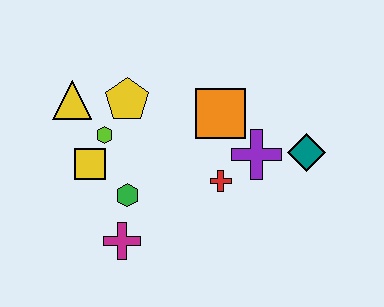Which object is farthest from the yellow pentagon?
The teal diamond is farthest from the yellow pentagon.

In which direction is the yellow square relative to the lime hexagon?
The yellow square is below the lime hexagon.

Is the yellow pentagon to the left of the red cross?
Yes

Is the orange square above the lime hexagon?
Yes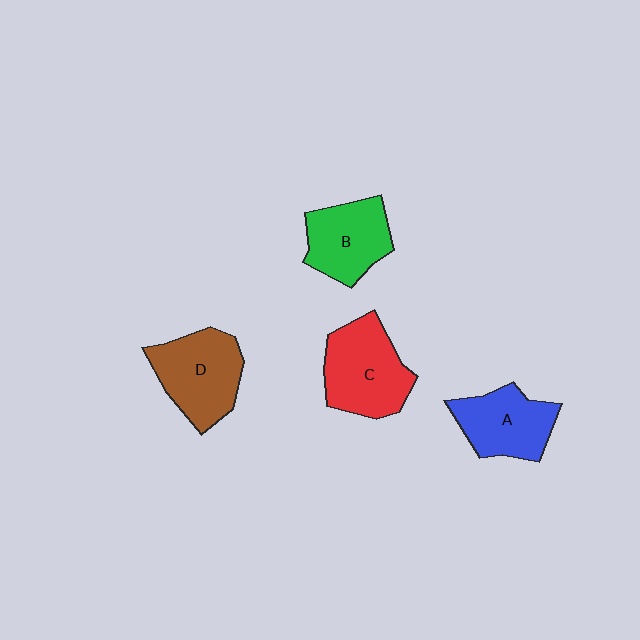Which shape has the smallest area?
Shape B (green).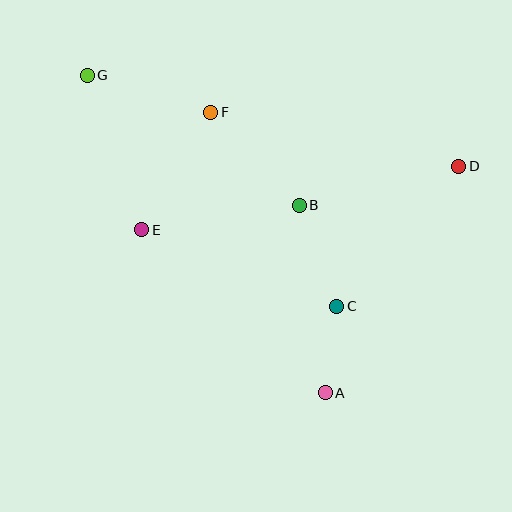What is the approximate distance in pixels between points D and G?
The distance between D and G is approximately 383 pixels.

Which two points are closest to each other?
Points A and C are closest to each other.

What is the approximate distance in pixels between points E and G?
The distance between E and G is approximately 164 pixels.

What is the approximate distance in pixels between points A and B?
The distance between A and B is approximately 189 pixels.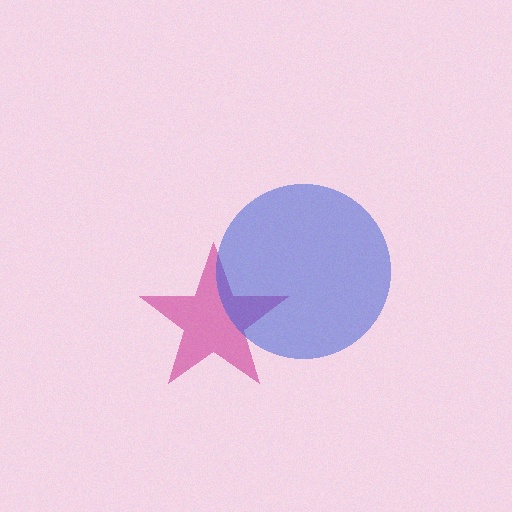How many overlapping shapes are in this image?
There are 2 overlapping shapes in the image.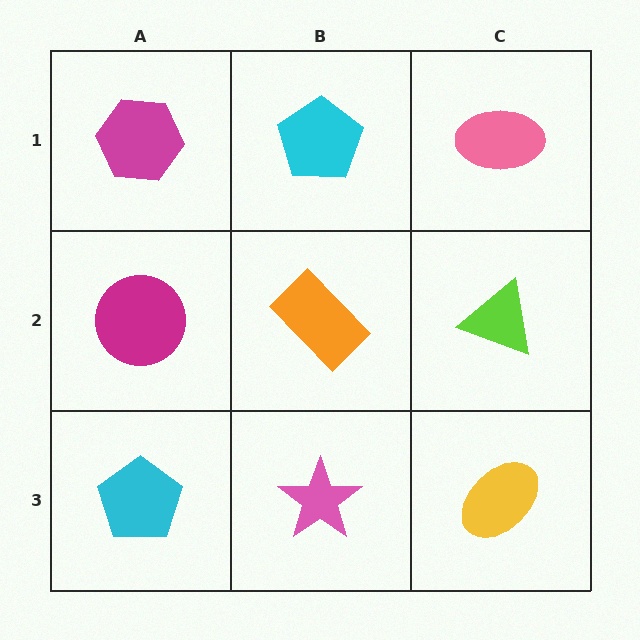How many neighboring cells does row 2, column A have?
3.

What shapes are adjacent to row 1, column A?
A magenta circle (row 2, column A), a cyan pentagon (row 1, column B).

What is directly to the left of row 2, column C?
An orange rectangle.